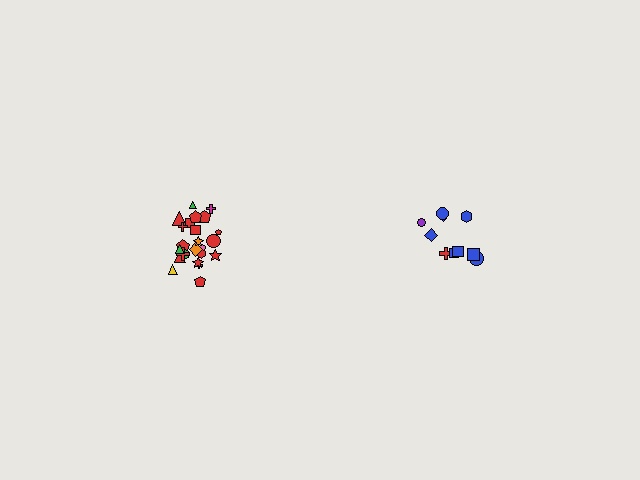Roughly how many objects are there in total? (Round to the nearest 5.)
Roughly 35 objects in total.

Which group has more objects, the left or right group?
The left group.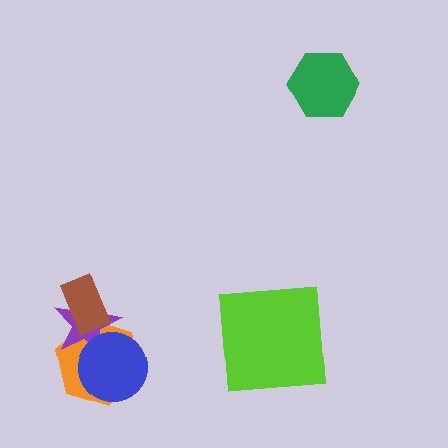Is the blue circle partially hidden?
No, no other shape covers it.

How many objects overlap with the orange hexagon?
3 objects overlap with the orange hexagon.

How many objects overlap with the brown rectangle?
2 objects overlap with the brown rectangle.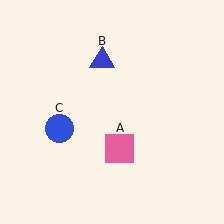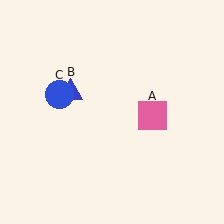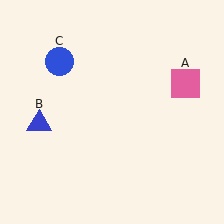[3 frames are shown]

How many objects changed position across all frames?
3 objects changed position: pink square (object A), blue triangle (object B), blue circle (object C).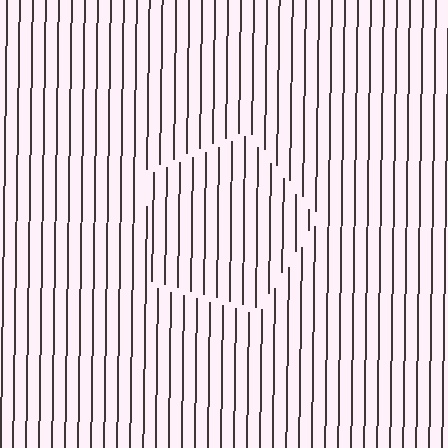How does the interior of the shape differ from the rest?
The interior of the shape contains the same grating, shifted by half a period — the contour is defined by the phase discontinuity where line-ends from the inner and outer gratings abut.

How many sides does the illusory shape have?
5 sides — the line-ends trace a pentagon.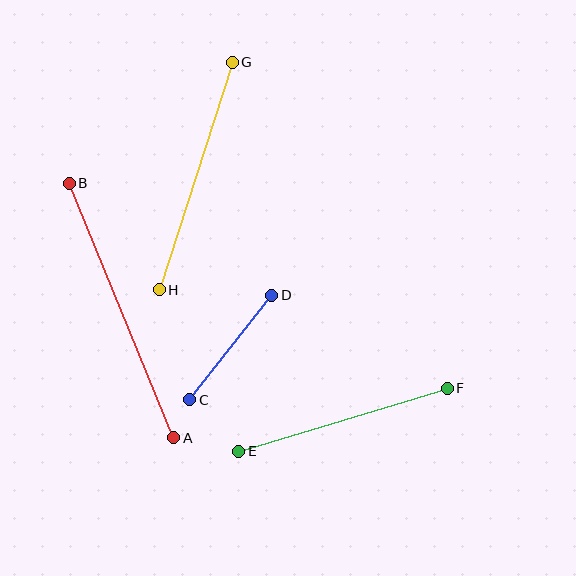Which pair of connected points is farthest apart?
Points A and B are farthest apart.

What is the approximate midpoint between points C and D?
The midpoint is at approximately (231, 348) pixels.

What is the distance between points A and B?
The distance is approximately 275 pixels.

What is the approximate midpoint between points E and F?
The midpoint is at approximately (343, 420) pixels.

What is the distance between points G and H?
The distance is approximately 239 pixels.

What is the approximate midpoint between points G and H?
The midpoint is at approximately (196, 176) pixels.